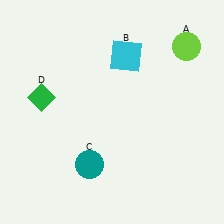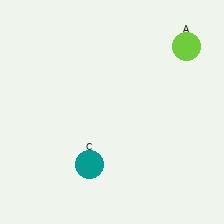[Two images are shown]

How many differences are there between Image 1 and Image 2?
There are 2 differences between the two images.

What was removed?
The cyan square (B), the green diamond (D) were removed in Image 2.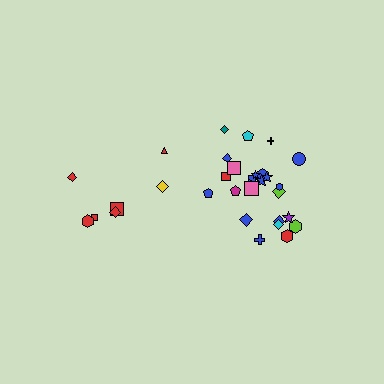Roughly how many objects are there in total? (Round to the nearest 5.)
Roughly 30 objects in total.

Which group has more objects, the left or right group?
The right group.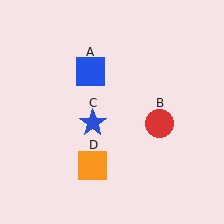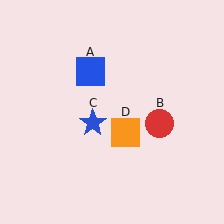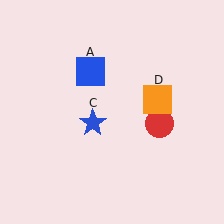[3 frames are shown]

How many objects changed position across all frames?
1 object changed position: orange square (object D).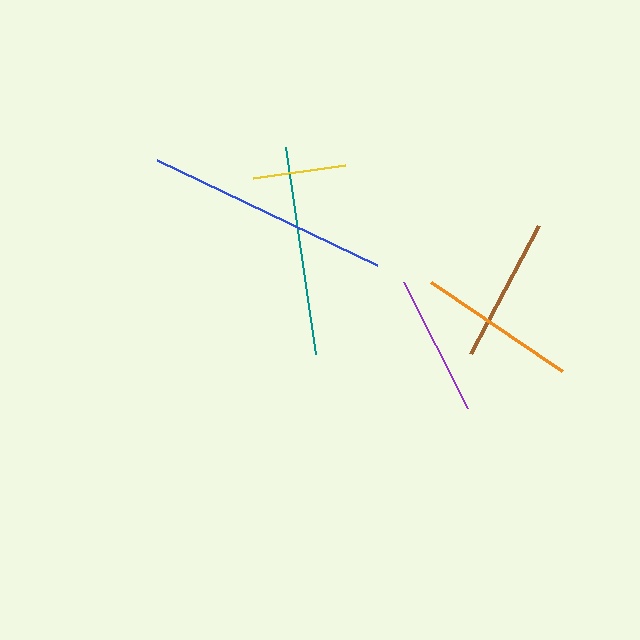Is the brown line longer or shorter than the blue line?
The blue line is longer than the brown line.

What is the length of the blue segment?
The blue segment is approximately 244 pixels long.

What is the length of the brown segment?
The brown segment is approximately 144 pixels long.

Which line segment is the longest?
The blue line is the longest at approximately 244 pixels.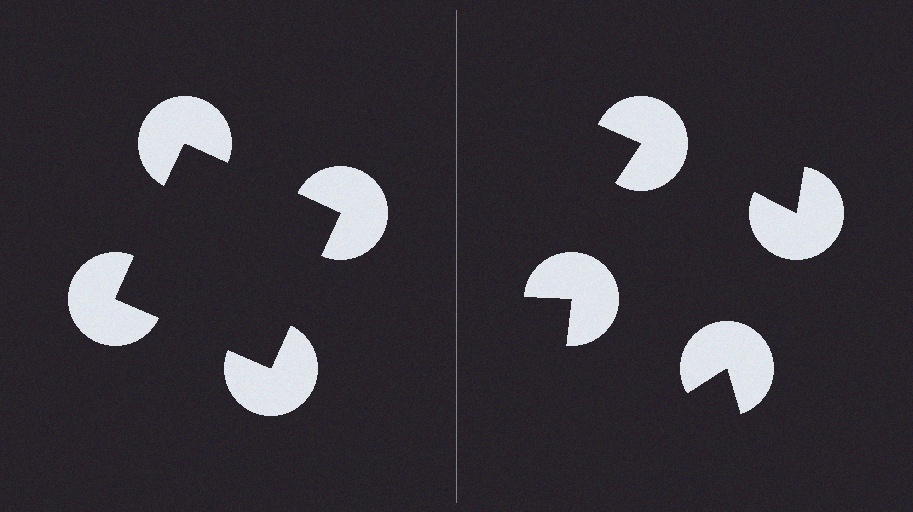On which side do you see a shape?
An illusory square appears on the left side. On the right side the wedge cuts are rotated, so no coherent shape forms.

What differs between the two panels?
The pac-man discs are positioned identically on both sides; only the wedge orientations differ. On the left they align to a square; on the right they are misaligned.